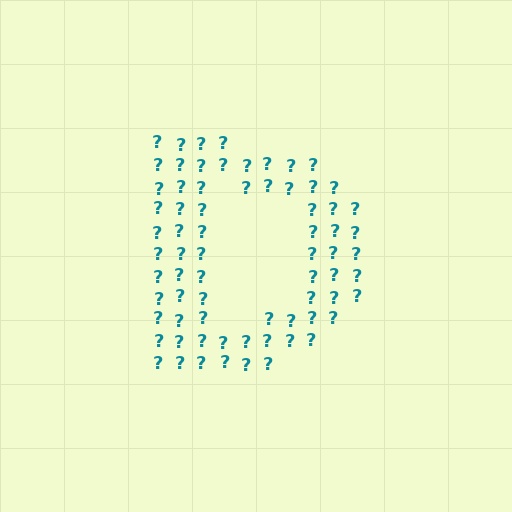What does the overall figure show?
The overall figure shows the letter D.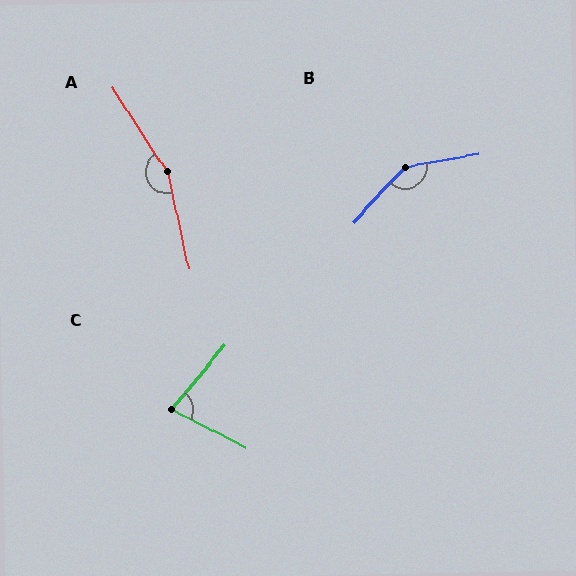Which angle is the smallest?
C, at approximately 78 degrees.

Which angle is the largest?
A, at approximately 159 degrees.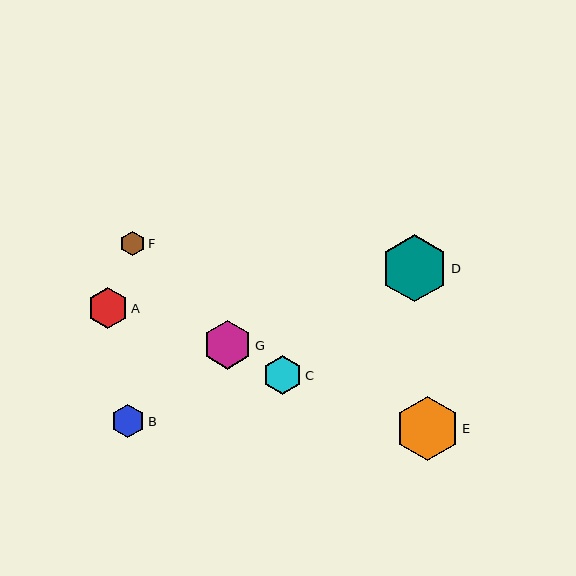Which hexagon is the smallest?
Hexagon F is the smallest with a size of approximately 25 pixels.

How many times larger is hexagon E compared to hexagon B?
Hexagon E is approximately 1.9 times the size of hexagon B.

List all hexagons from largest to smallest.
From largest to smallest: D, E, G, A, C, B, F.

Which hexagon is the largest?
Hexagon D is the largest with a size of approximately 67 pixels.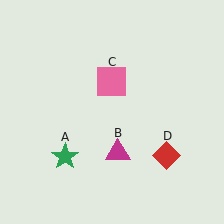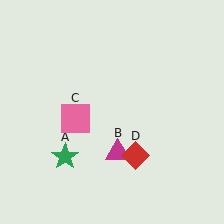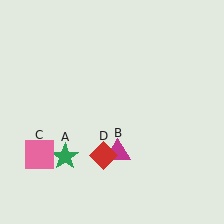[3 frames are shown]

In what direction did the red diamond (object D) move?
The red diamond (object D) moved left.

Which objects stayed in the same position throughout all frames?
Green star (object A) and magenta triangle (object B) remained stationary.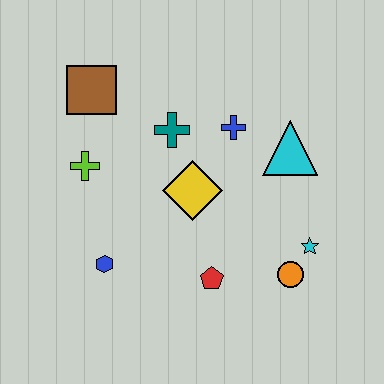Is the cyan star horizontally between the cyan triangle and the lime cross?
No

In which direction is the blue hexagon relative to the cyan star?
The blue hexagon is to the left of the cyan star.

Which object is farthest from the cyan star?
The brown square is farthest from the cyan star.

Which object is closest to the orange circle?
The cyan star is closest to the orange circle.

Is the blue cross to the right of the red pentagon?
Yes